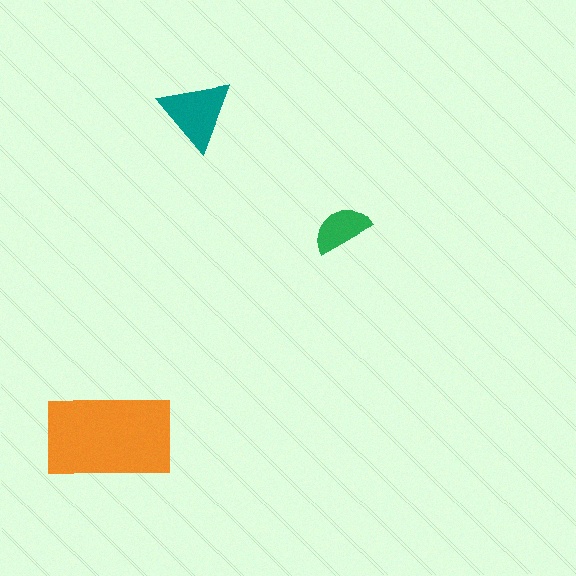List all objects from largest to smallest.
The orange rectangle, the teal triangle, the green semicircle.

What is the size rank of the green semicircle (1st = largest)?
3rd.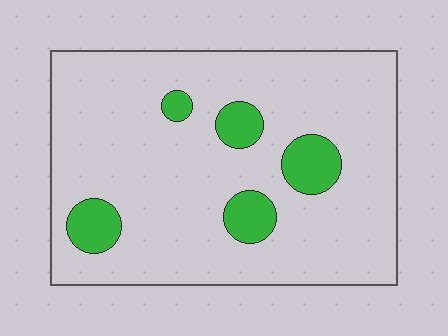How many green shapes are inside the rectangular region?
5.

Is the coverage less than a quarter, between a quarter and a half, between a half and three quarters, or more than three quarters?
Less than a quarter.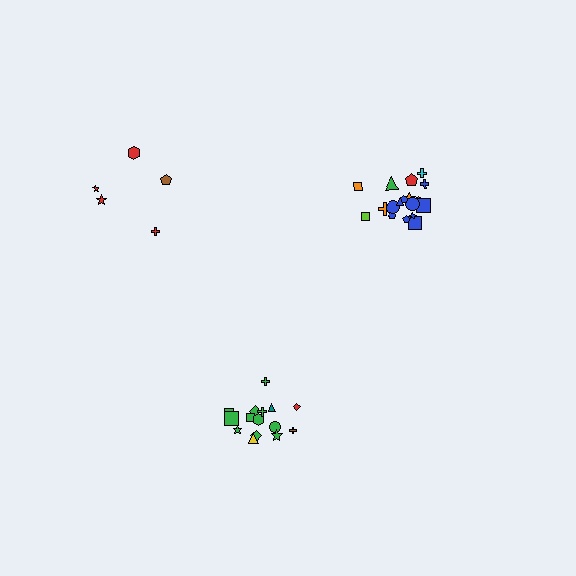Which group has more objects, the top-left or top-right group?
The top-right group.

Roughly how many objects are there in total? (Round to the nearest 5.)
Roughly 40 objects in total.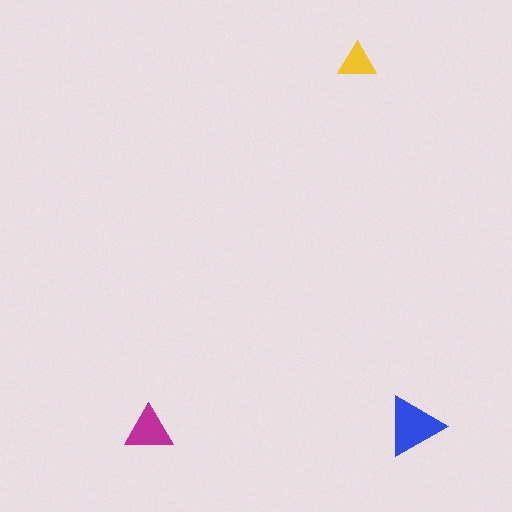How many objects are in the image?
There are 3 objects in the image.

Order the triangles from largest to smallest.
the blue one, the magenta one, the yellow one.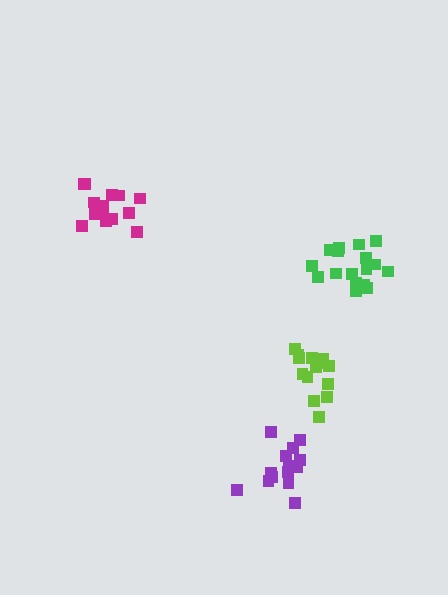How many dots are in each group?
Group 1: 16 dots, Group 2: 15 dots, Group 3: 18 dots, Group 4: 15 dots (64 total).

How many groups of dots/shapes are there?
There are 4 groups.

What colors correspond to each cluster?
The clusters are colored: lime, purple, green, magenta.